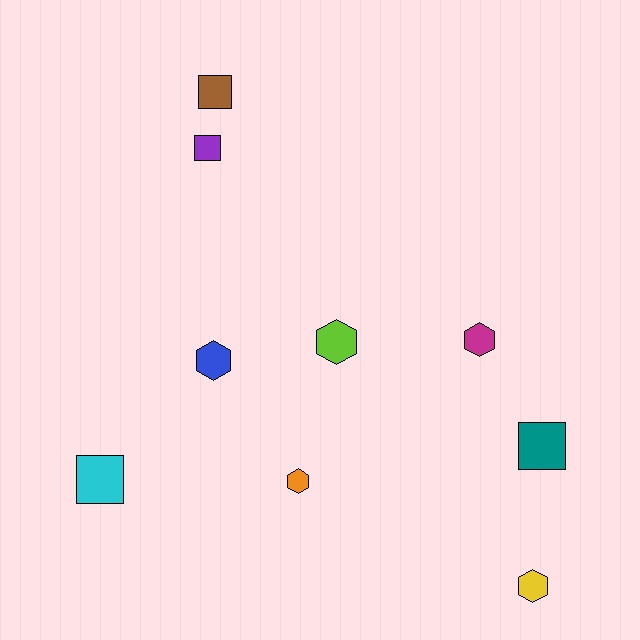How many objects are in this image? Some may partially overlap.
There are 9 objects.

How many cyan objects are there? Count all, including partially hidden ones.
There is 1 cyan object.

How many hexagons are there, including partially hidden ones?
There are 5 hexagons.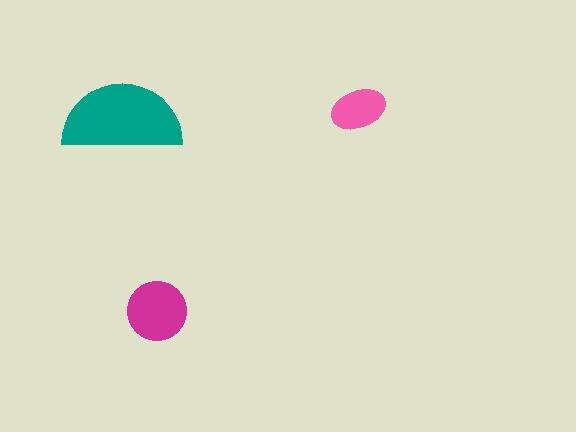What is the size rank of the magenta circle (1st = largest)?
2nd.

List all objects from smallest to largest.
The pink ellipse, the magenta circle, the teal semicircle.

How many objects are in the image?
There are 3 objects in the image.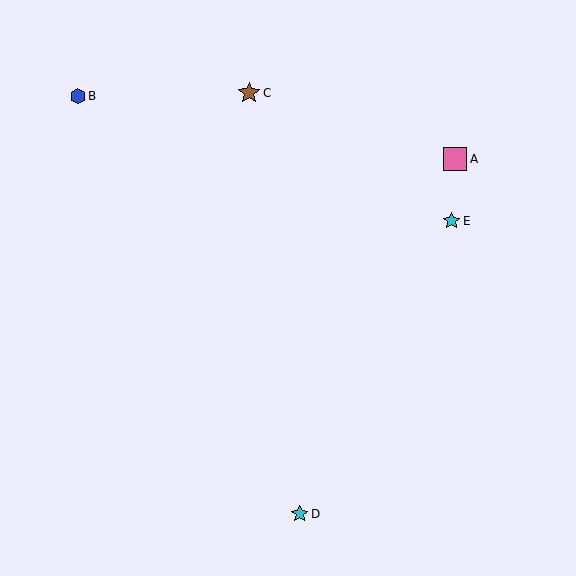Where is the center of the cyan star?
The center of the cyan star is at (300, 514).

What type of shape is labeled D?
Shape D is a cyan star.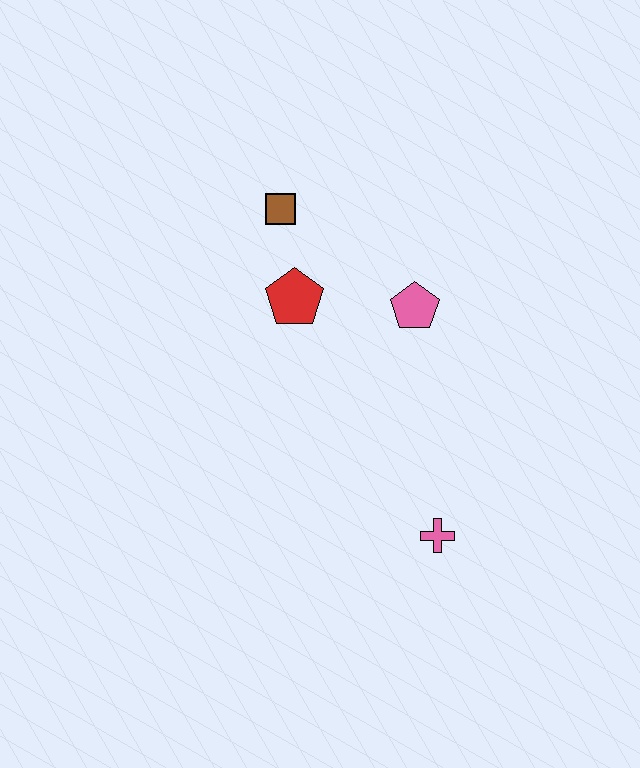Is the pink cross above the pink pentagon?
No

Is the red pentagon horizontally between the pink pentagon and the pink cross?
No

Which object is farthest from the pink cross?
The brown square is farthest from the pink cross.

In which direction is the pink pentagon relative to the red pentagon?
The pink pentagon is to the right of the red pentagon.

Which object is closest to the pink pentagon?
The red pentagon is closest to the pink pentagon.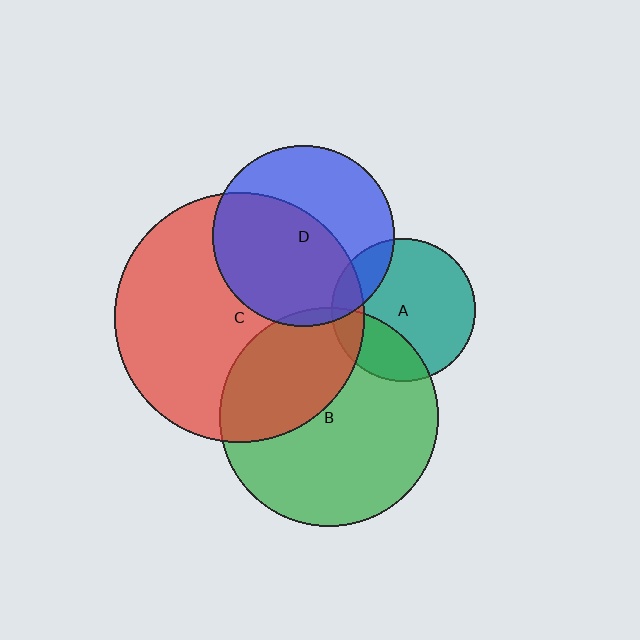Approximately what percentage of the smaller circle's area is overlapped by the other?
Approximately 5%.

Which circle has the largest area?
Circle C (red).